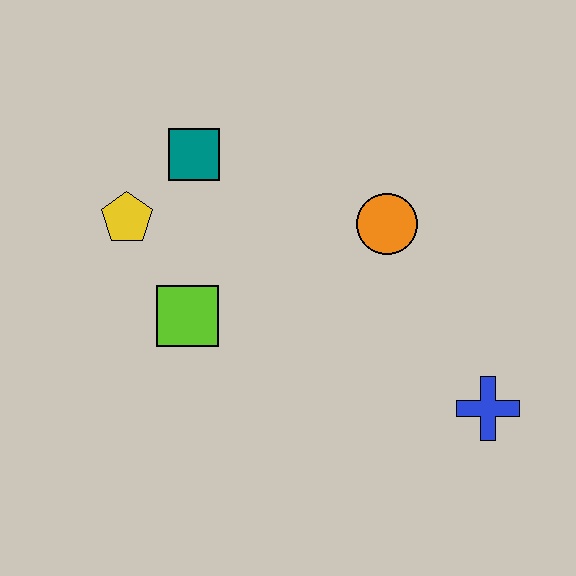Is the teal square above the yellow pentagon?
Yes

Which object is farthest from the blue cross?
The yellow pentagon is farthest from the blue cross.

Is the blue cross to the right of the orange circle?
Yes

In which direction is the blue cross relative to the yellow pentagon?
The blue cross is to the right of the yellow pentagon.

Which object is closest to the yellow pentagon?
The teal square is closest to the yellow pentagon.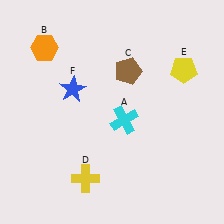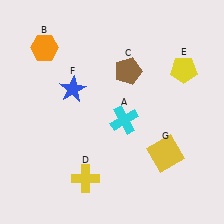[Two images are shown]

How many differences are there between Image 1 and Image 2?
There is 1 difference between the two images.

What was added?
A yellow square (G) was added in Image 2.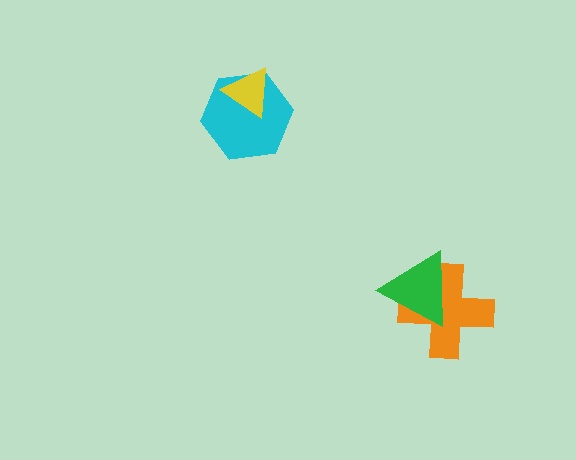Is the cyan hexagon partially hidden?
Yes, it is partially covered by another shape.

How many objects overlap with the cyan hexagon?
1 object overlaps with the cyan hexagon.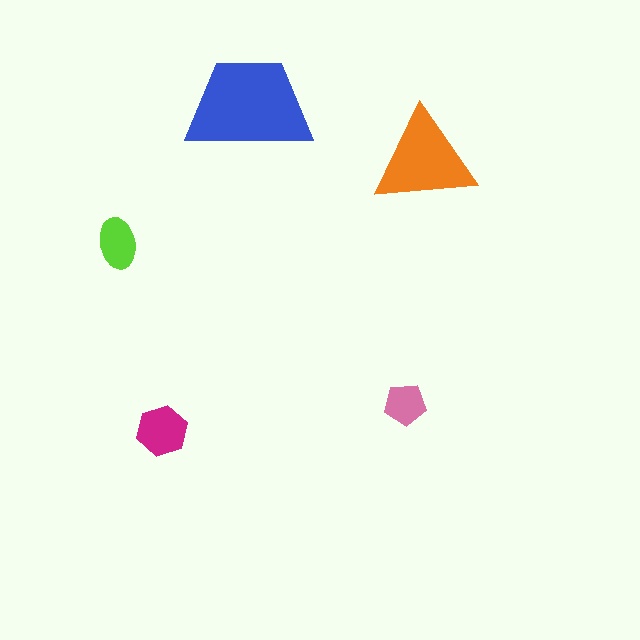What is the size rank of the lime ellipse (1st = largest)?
4th.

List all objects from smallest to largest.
The pink pentagon, the lime ellipse, the magenta hexagon, the orange triangle, the blue trapezoid.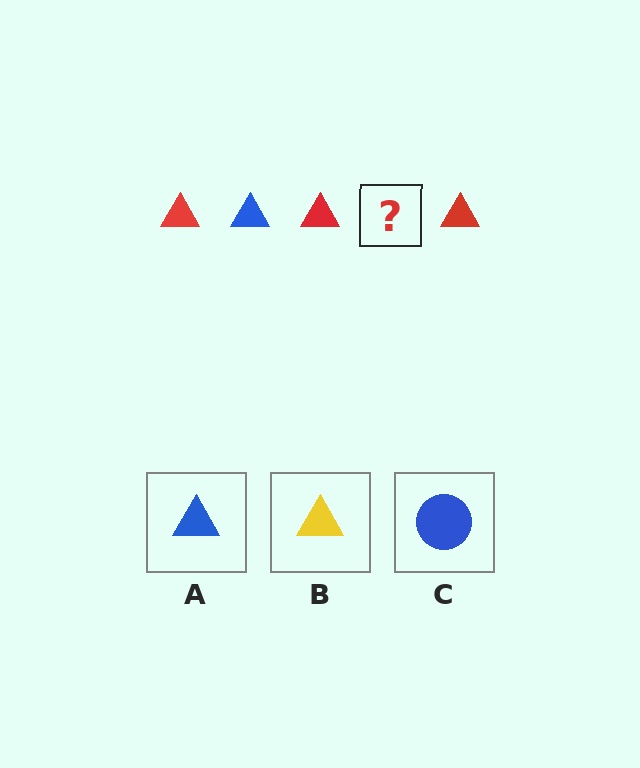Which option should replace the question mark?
Option A.